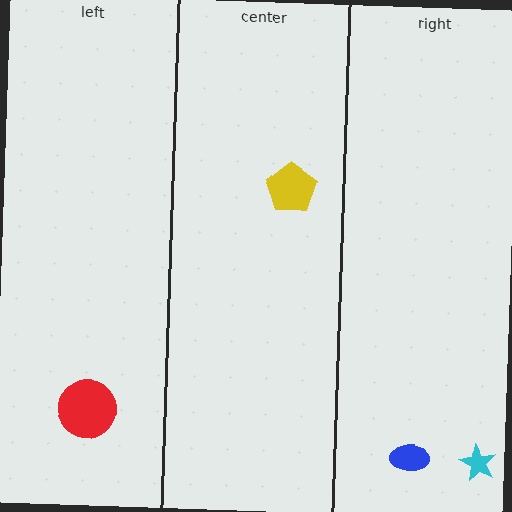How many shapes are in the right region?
2.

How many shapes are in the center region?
1.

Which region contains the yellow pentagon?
The center region.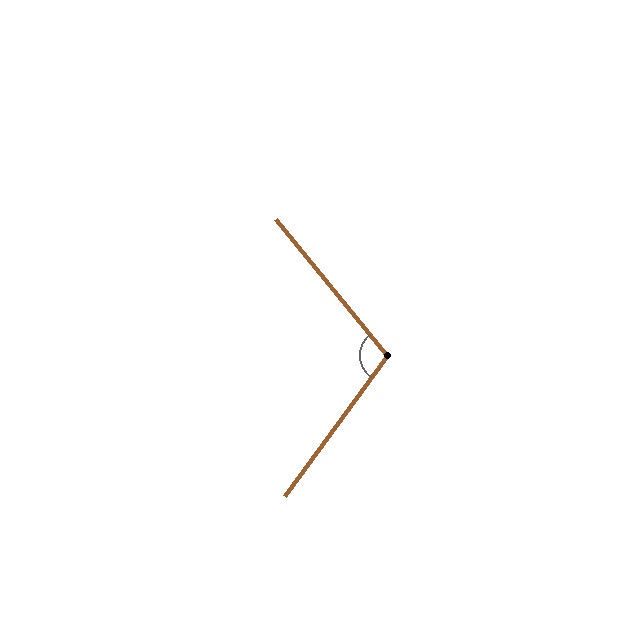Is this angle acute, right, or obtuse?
It is obtuse.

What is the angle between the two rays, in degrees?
Approximately 105 degrees.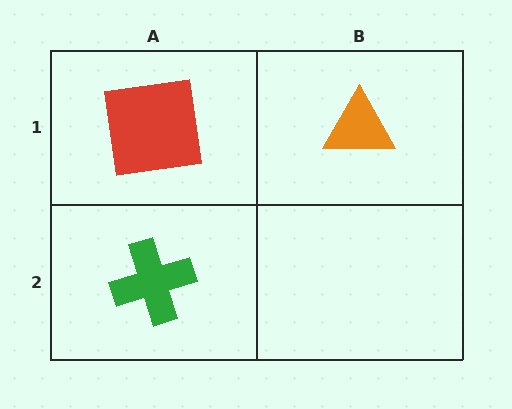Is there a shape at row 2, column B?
No, that cell is empty.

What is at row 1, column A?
A red square.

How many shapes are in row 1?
2 shapes.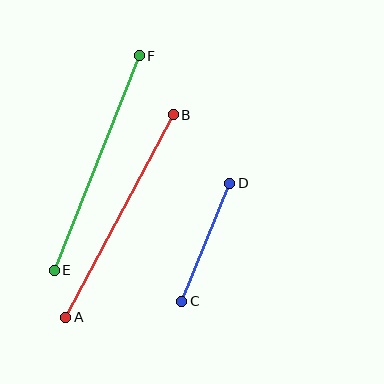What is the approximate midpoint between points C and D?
The midpoint is at approximately (206, 242) pixels.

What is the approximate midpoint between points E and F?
The midpoint is at approximately (97, 163) pixels.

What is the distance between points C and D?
The distance is approximately 127 pixels.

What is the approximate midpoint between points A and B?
The midpoint is at approximately (120, 216) pixels.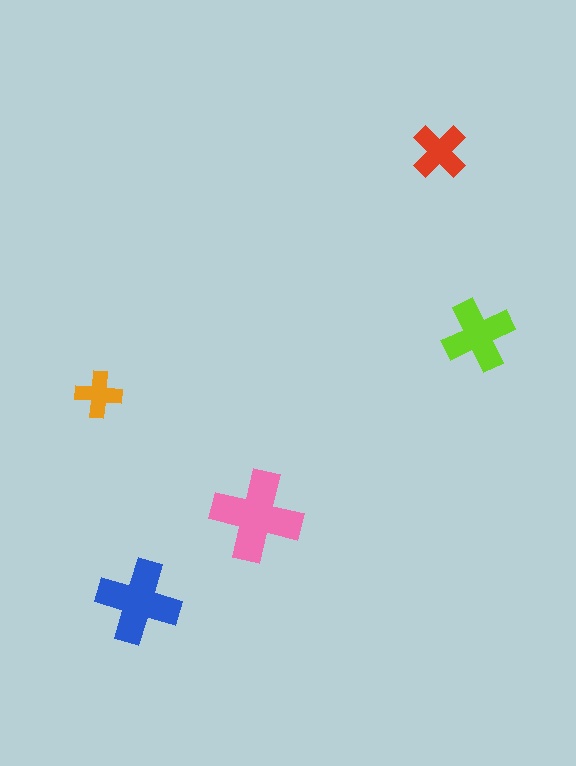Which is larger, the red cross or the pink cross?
The pink one.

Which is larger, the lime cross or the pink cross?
The pink one.